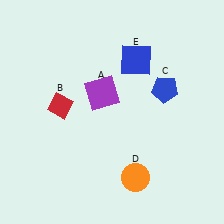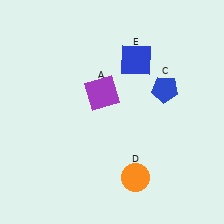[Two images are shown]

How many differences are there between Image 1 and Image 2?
There is 1 difference between the two images.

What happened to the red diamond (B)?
The red diamond (B) was removed in Image 2. It was in the top-left area of Image 1.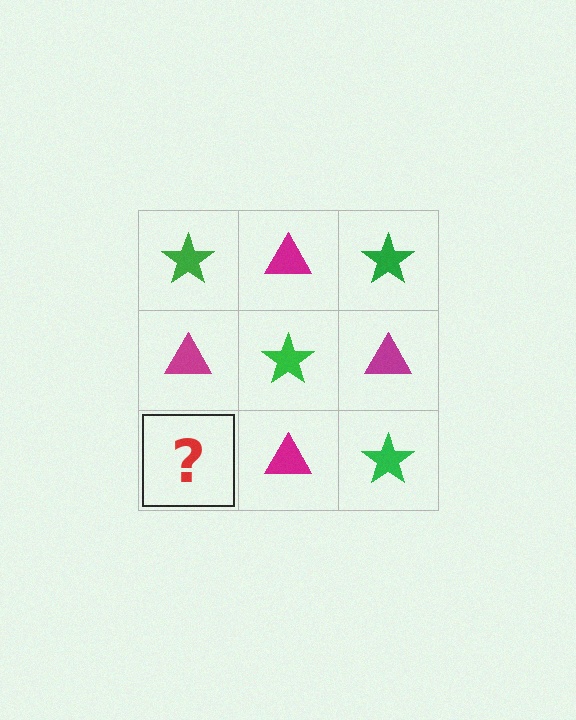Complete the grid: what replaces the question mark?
The question mark should be replaced with a green star.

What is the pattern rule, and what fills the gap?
The rule is that it alternates green star and magenta triangle in a checkerboard pattern. The gap should be filled with a green star.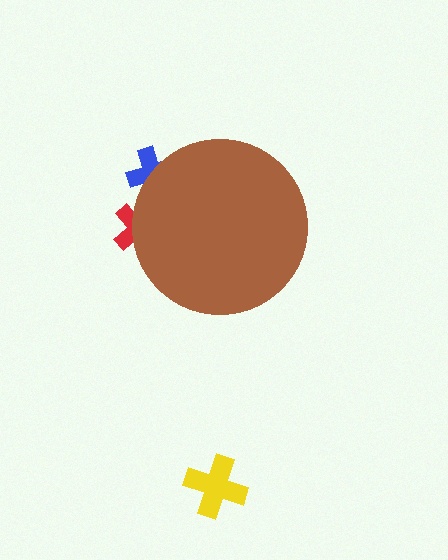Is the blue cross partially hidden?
Yes, the blue cross is partially hidden behind the brown circle.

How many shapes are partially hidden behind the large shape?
2 shapes are partially hidden.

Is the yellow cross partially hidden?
No, the yellow cross is fully visible.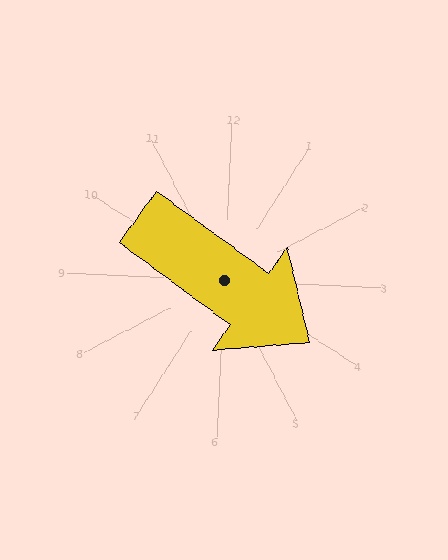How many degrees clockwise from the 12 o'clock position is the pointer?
Approximately 124 degrees.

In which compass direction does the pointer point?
Southeast.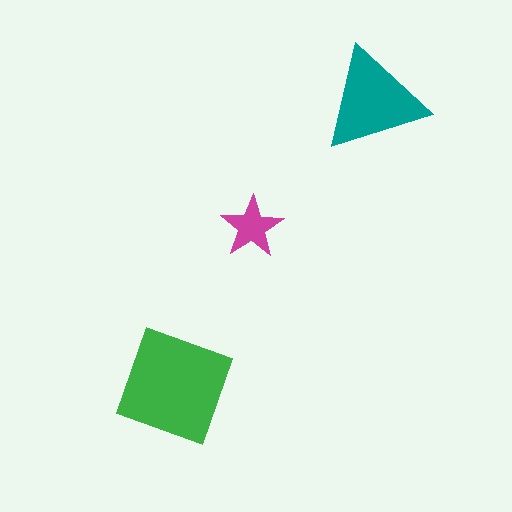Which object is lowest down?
The green diamond is bottommost.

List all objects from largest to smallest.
The green diamond, the teal triangle, the magenta star.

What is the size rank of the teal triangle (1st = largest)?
2nd.